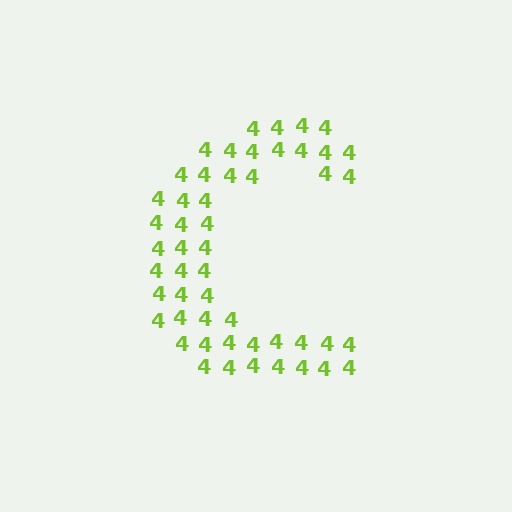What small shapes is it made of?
It is made of small digit 4's.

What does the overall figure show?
The overall figure shows the letter C.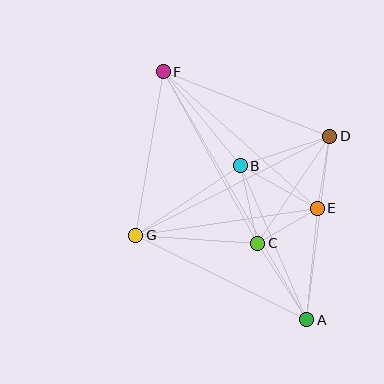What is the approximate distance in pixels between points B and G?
The distance between B and G is approximately 126 pixels.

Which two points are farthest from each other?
Points A and F are farthest from each other.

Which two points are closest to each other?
Points C and E are closest to each other.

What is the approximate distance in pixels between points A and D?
The distance between A and D is approximately 185 pixels.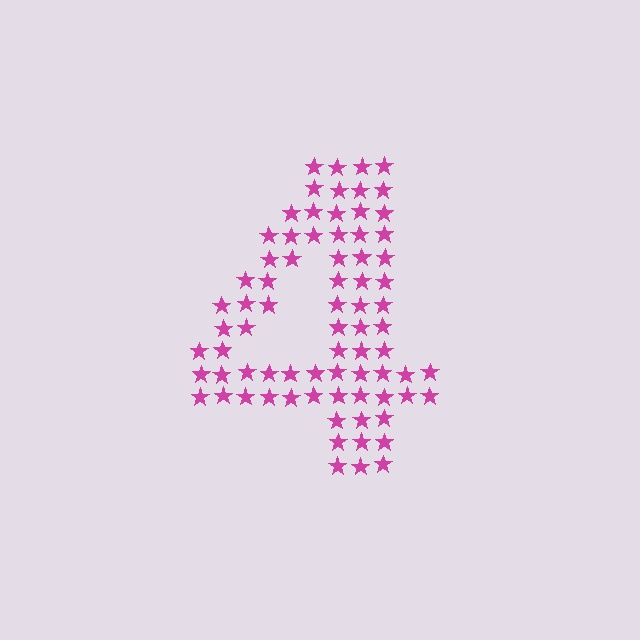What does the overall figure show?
The overall figure shows the digit 4.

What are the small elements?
The small elements are stars.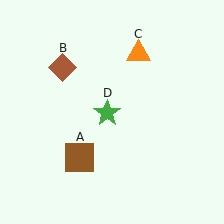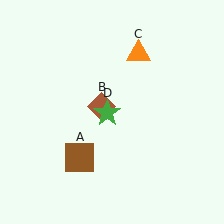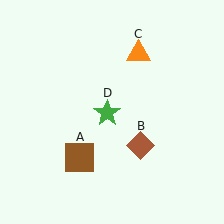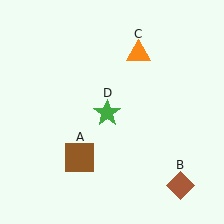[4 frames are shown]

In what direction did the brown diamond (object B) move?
The brown diamond (object B) moved down and to the right.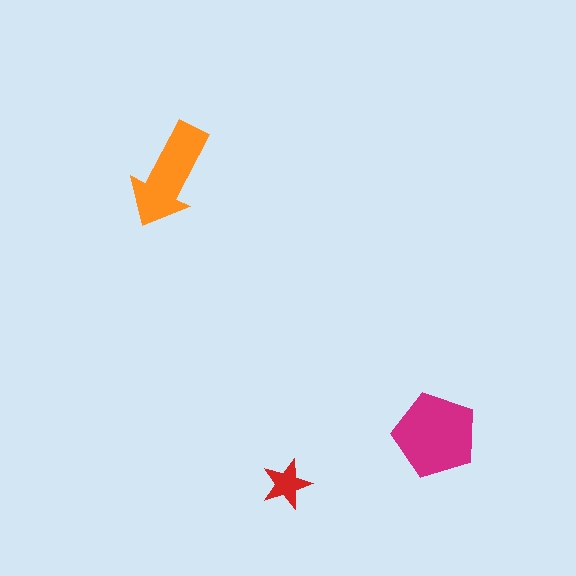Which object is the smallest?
The red star.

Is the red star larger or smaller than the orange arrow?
Smaller.